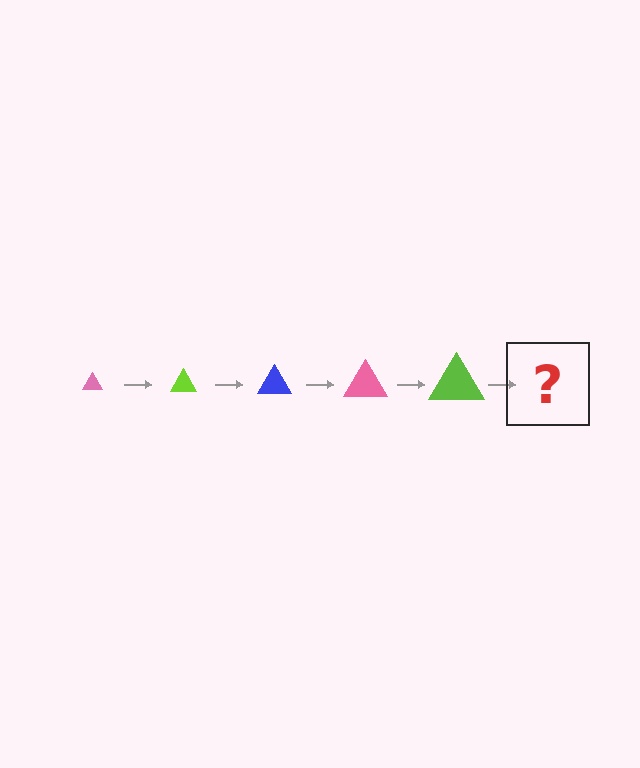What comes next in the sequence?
The next element should be a blue triangle, larger than the previous one.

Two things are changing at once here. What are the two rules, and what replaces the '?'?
The two rules are that the triangle grows larger each step and the color cycles through pink, lime, and blue. The '?' should be a blue triangle, larger than the previous one.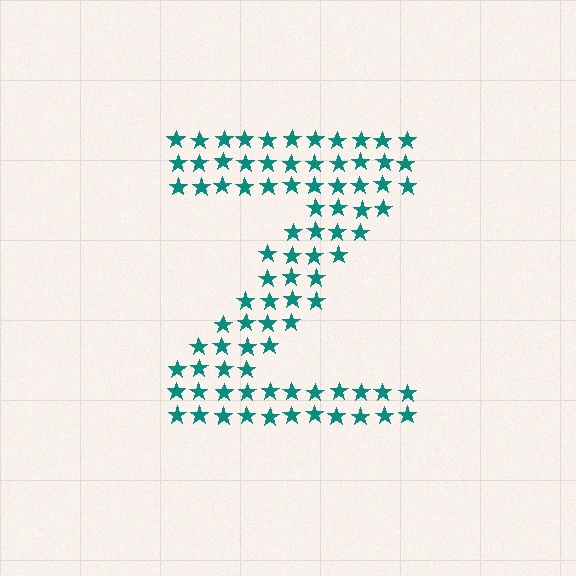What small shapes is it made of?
It is made of small stars.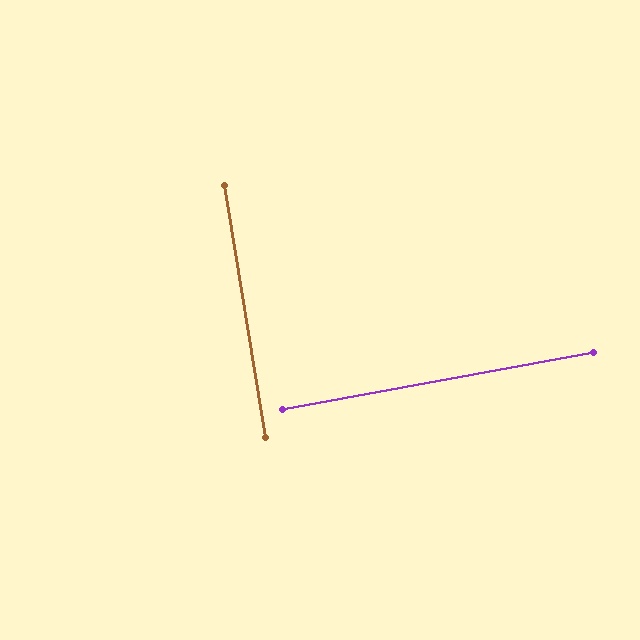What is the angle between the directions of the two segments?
Approximately 89 degrees.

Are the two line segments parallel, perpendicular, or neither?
Perpendicular — they meet at approximately 89°.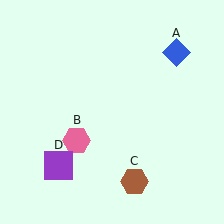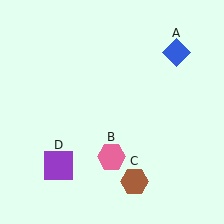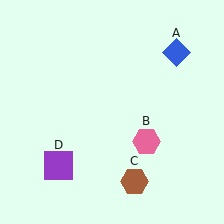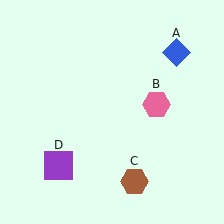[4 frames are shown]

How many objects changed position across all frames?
1 object changed position: pink hexagon (object B).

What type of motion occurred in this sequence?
The pink hexagon (object B) rotated counterclockwise around the center of the scene.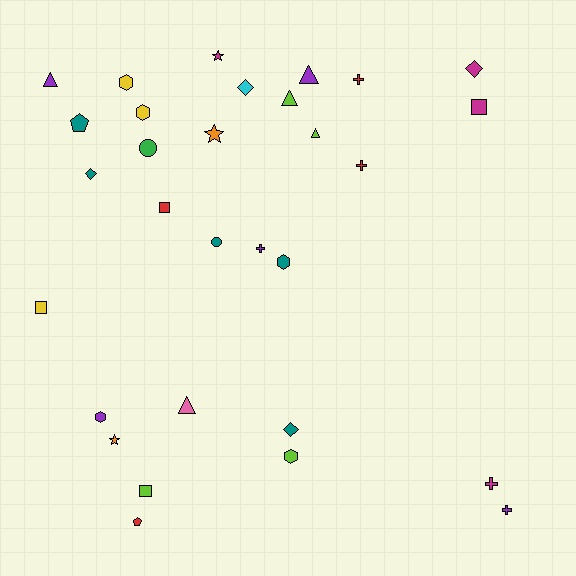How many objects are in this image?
There are 30 objects.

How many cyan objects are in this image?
There is 1 cyan object.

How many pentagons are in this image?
There are 2 pentagons.